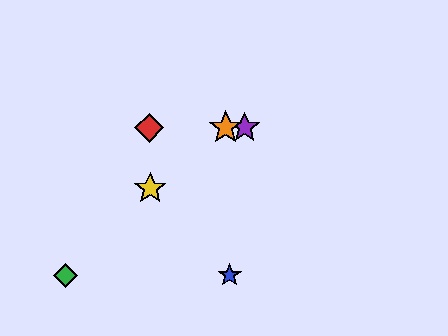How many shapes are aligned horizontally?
3 shapes (the red diamond, the purple star, the orange star) are aligned horizontally.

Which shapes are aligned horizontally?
The red diamond, the purple star, the orange star are aligned horizontally.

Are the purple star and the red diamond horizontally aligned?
Yes, both are at y≈128.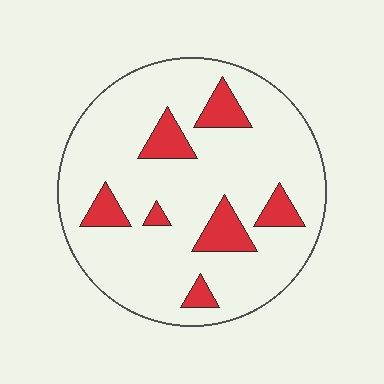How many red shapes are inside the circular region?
7.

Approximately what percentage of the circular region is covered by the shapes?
Approximately 15%.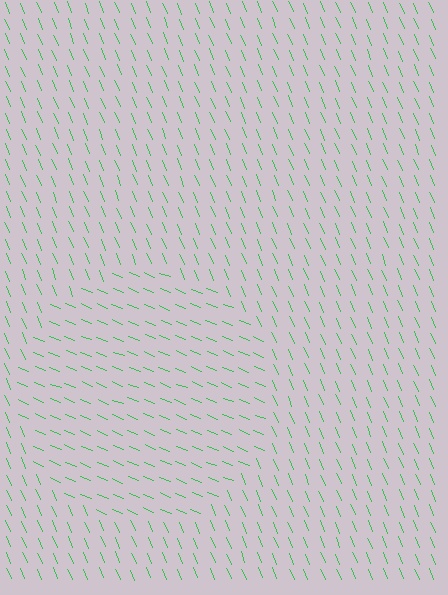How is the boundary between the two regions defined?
The boundary is defined purely by a change in line orientation (approximately 45 degrees difference). All lines are the same color and thickness.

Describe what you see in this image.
The image is filled with small green line segments. A circle region in the image has lines oriented differently from the surrounding lines, creating a visible texture boundary.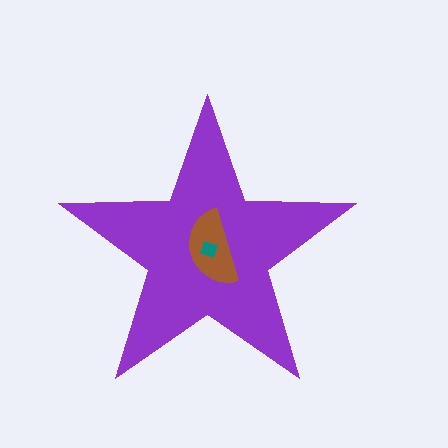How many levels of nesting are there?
3.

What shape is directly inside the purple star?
The brown semicircle.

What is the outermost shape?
The purple star.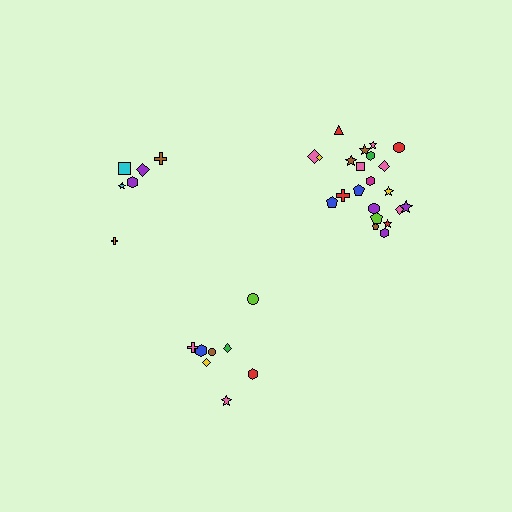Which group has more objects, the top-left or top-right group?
The top-right group.